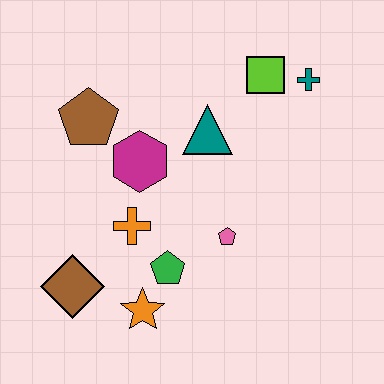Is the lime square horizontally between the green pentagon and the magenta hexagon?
No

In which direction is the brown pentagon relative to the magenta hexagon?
The brown pentagon is to the left of the magenta hexagon.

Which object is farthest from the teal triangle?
The brown diamond is farthest from the teal triangle.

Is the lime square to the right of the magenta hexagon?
Yes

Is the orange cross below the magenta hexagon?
Yes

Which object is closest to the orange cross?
The green pentagon is closest to the orange cross.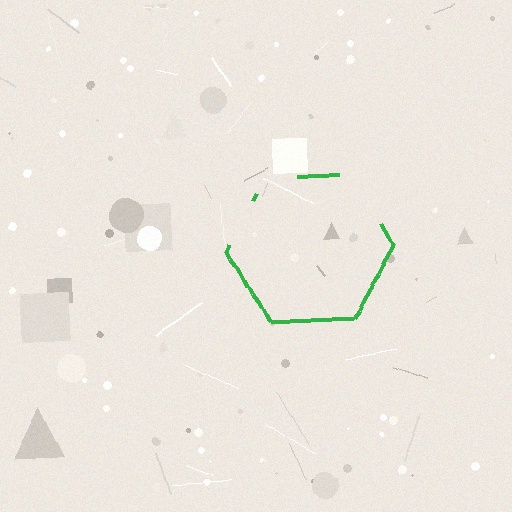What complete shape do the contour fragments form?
The contour fragments form a hexagon.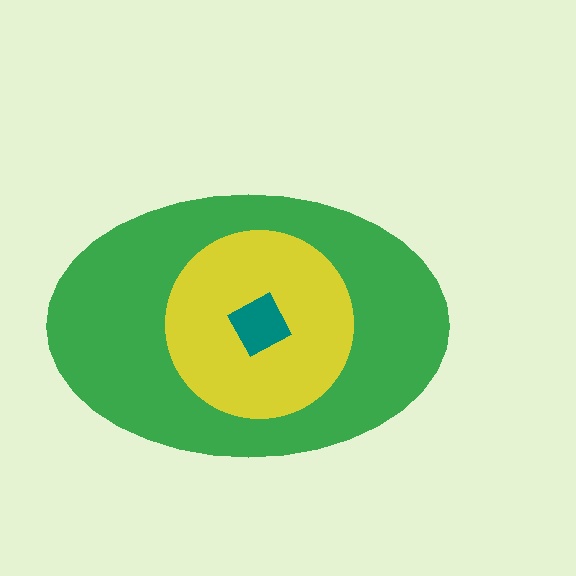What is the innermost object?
The teal square.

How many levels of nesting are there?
3.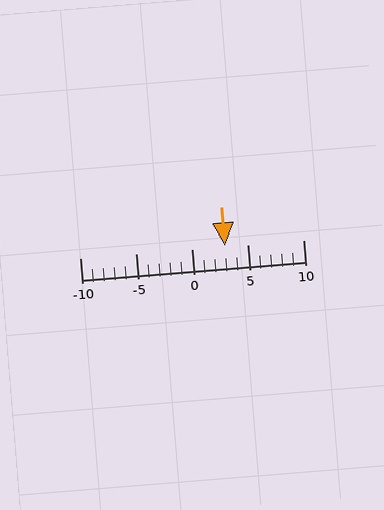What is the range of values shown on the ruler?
The ruler shows values from -10 to 10.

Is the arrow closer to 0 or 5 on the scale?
The arrow is closer to 5.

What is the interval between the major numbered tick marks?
The major tick marks are spaced 5 units apart.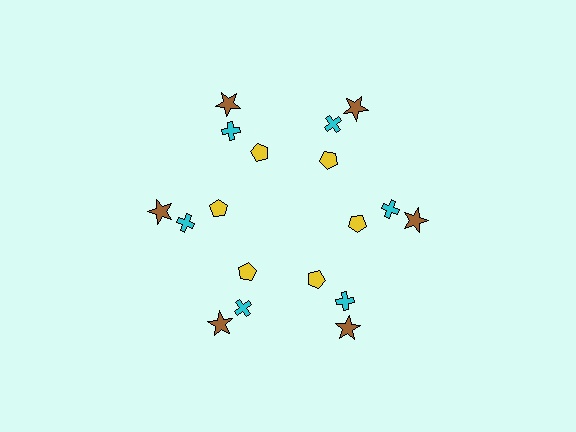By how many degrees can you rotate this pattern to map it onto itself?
The pattern maps onto itself every 60 degrees of rotation.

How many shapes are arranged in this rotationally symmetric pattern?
There are 18 shapes, arranged in 6 groups of 3.